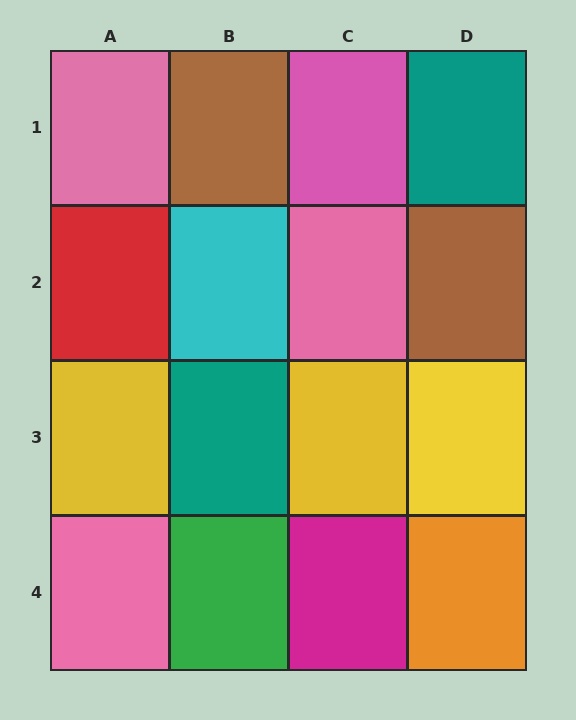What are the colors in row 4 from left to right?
Pink, green, magenta, orange.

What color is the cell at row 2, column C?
Pink.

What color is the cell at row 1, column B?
Brown.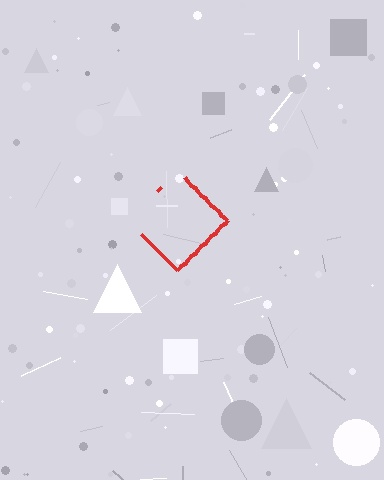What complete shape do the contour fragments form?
The contour fragments form a diamond.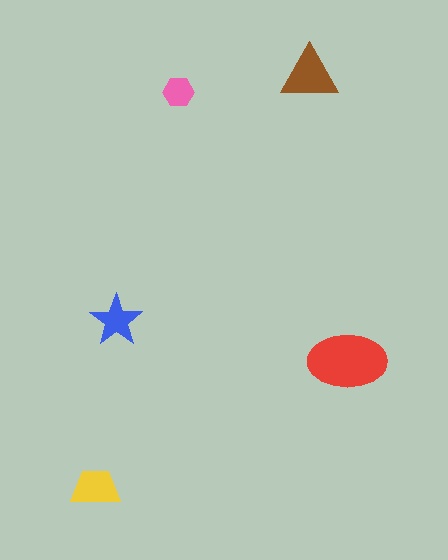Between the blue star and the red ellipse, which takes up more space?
The red ellipse.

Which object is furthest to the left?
The yellow trapezoid is leftmost.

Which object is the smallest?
The pink hexagon.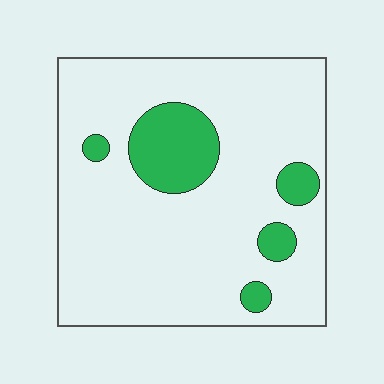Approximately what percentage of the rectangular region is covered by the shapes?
Approximately 15%.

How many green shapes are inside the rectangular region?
5.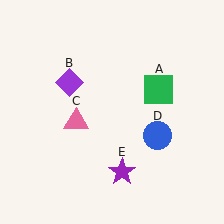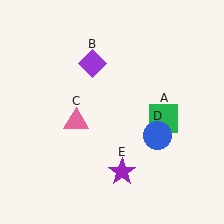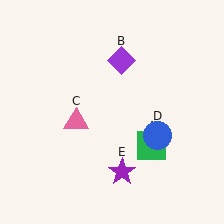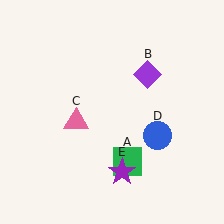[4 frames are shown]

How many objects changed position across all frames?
2 objects changed position: green square (object A), purple diamond (object B).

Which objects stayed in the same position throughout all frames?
Pink triangle (object C) and blue circle (object D) and purple star (object E) remained stationary.